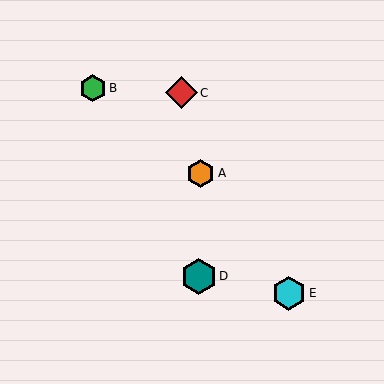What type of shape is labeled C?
Shape C is a red diamond.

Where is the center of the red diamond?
The center of the red diamond is at (181, 93).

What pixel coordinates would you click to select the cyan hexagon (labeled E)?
Click at (289, 293) to select the cyan hexagon E.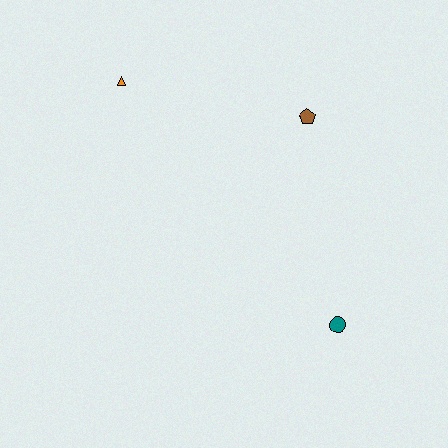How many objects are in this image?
There are 3 objects.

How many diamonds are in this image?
There are no diamonds.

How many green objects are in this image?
There are no green objects.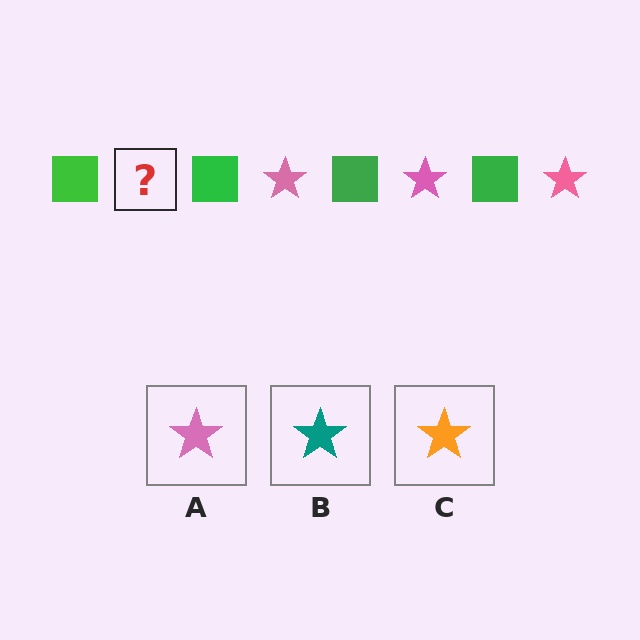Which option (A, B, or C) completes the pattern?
A.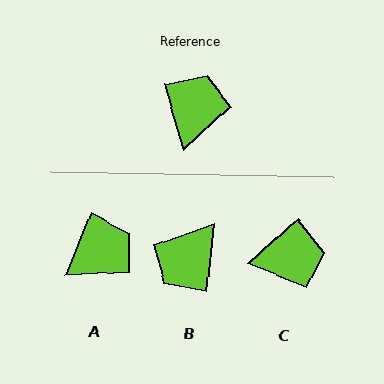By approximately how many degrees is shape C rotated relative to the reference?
Approximately 64 degrees clockwise.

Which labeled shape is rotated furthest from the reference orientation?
B, about 158 degrees away.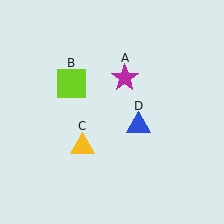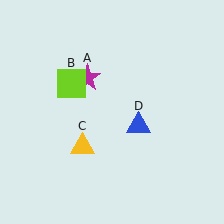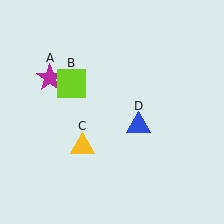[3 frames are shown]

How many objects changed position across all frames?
1 object changed position: magenta star (object A).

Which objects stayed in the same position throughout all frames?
Lime square (object B) and yellow triangle (object C) and blue triangle (object D) remained stationary.